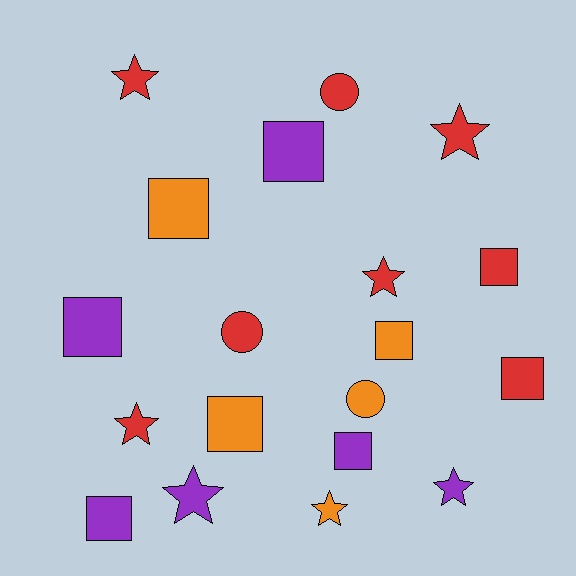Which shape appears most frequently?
Square, with 9 objects.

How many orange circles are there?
There is 1 orange circle.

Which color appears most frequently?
Red, with 8 objects.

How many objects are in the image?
There are 19 objects.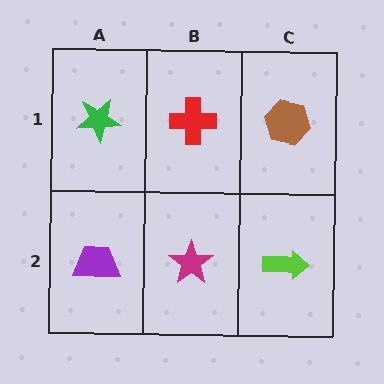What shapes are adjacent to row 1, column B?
A magenta star (row 2, column B), a green star (row 1, column A), a brown hexagon (row 1, column C).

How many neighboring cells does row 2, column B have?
3.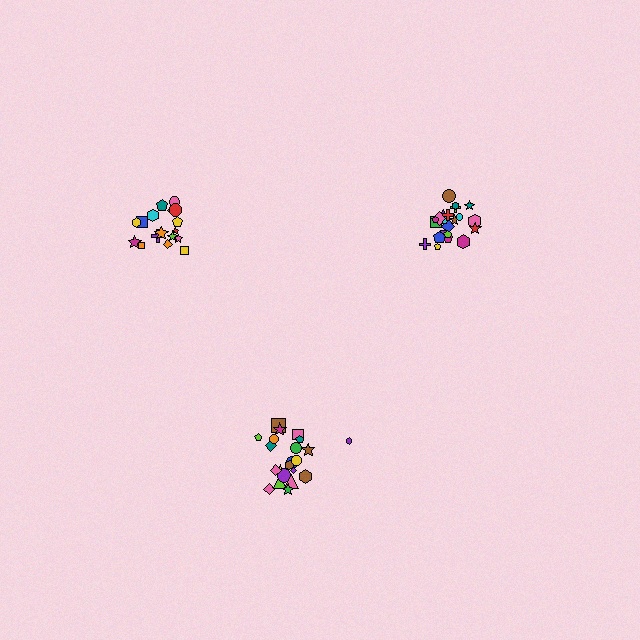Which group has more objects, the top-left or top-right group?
The top-right group.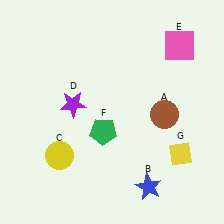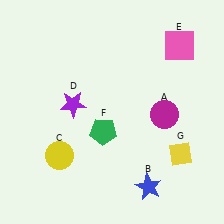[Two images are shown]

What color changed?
The circle (A) changed from brown in Image 1 to magenta in Image 2.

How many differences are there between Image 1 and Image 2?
There is 1 difference between the two images.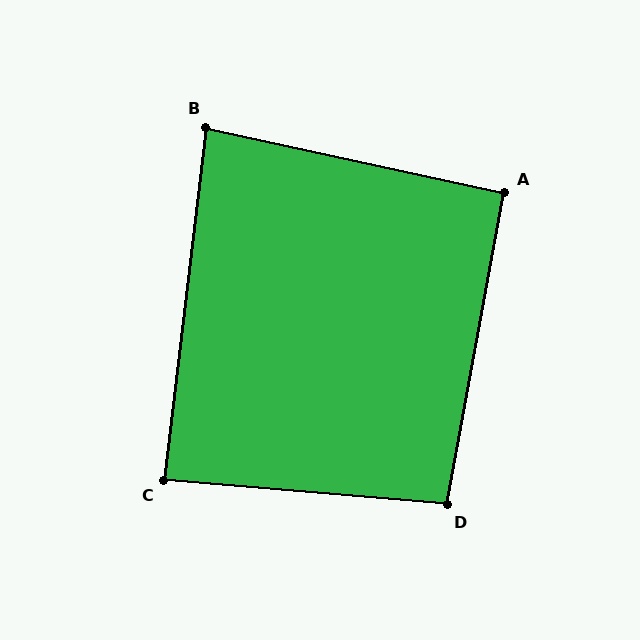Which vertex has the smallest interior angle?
B, at approximately 84 degrees.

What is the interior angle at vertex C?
Approximately 88 degrees (approximately right).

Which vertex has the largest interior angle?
D, at approximately 96 degrees.